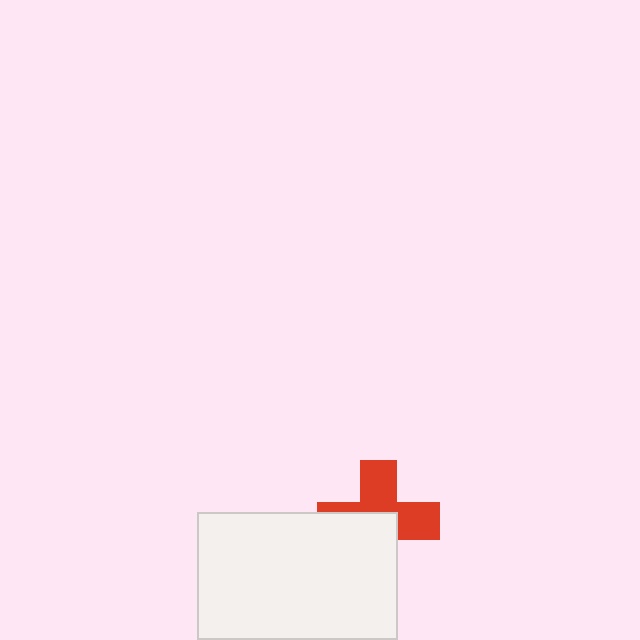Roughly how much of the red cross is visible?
About half of it is visible (roughly 51%).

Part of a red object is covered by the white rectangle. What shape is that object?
It is a cross.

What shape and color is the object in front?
The object in front is a white rectangle.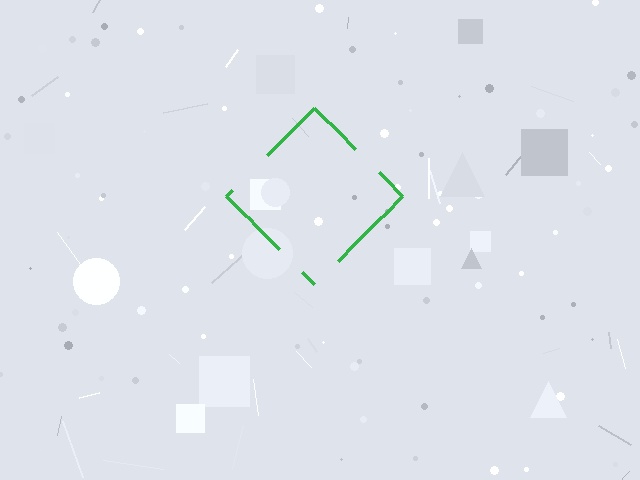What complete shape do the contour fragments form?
The contour fragments form a diamond.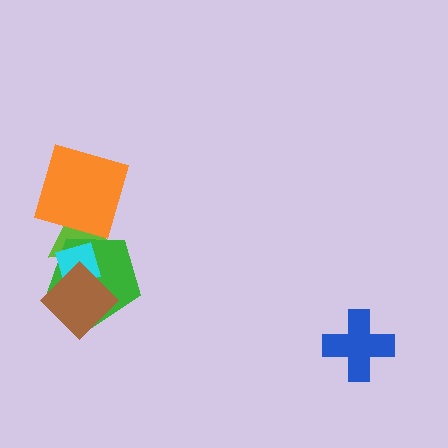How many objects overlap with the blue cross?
0 objects overlap with the blue cross.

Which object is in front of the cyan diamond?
The brown diamond is in front of the cyan diamond.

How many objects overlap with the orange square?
1 object overlaps with the orange square.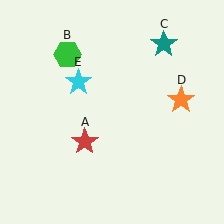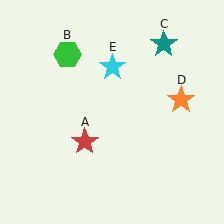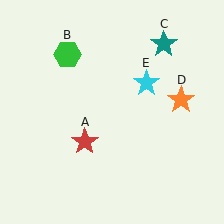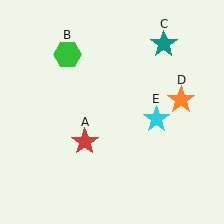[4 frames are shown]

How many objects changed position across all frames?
1 object changed position: cyan star (object E).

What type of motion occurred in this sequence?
The cyan star (object E) rotated clockwise around the center of the scene.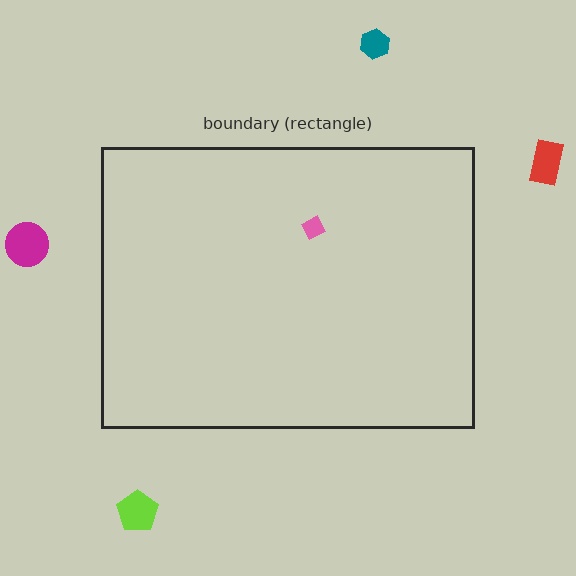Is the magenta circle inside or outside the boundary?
Outside.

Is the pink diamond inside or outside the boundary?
Inside.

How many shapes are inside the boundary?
1 inside, 4 outside.